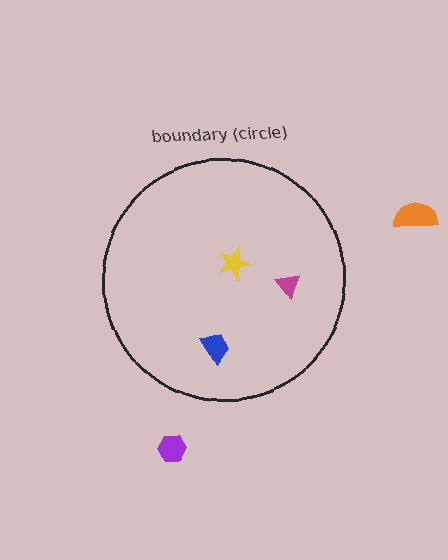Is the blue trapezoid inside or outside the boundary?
Inside.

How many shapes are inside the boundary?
3 inside, 2 outside.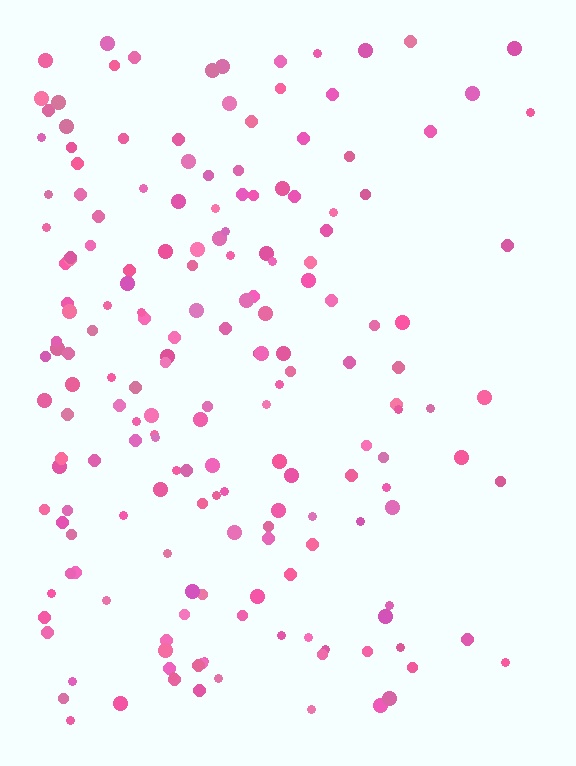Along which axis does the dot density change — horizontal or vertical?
Horizontal.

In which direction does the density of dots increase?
From right to left, with the left side densest.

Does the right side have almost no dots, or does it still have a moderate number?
Still a moderate number, just noticeably fewer than the left.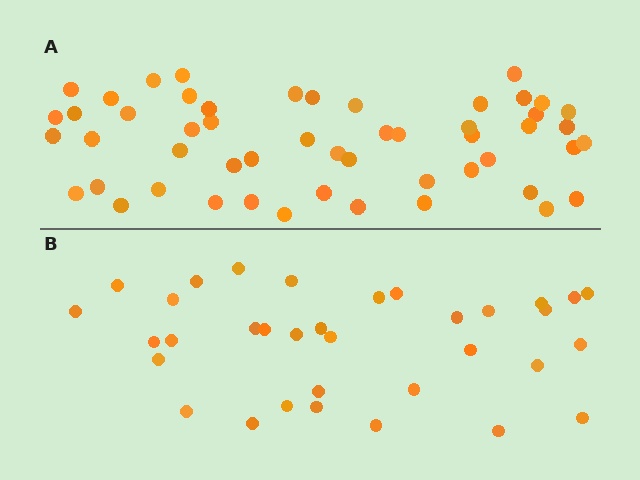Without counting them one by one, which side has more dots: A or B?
Region A (the top region) has more dots.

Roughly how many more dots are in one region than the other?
Region A has approximately 20 more dots than region B.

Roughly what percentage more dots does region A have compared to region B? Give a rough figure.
About 55% more.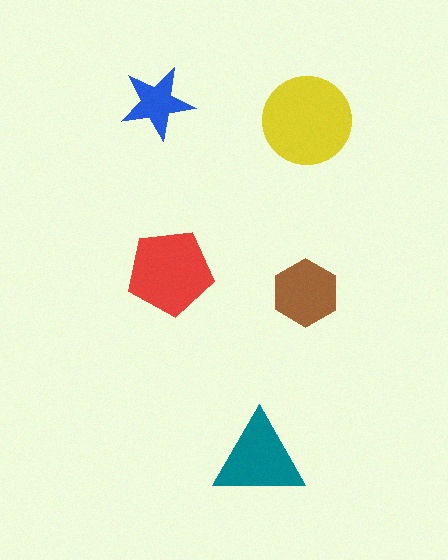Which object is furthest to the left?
The blue star is leftmost.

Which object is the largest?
The yellow circle.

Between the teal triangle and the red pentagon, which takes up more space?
The red pentagon.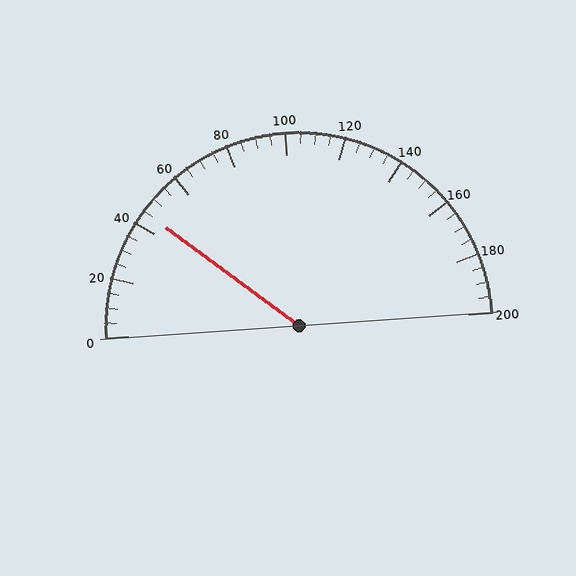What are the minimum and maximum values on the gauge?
The gauge ranges from 0 to 200.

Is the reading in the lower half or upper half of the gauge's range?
The reading is in the lower half of the range (0 to 200).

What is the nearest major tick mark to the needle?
The nearest major tick mark is 40.